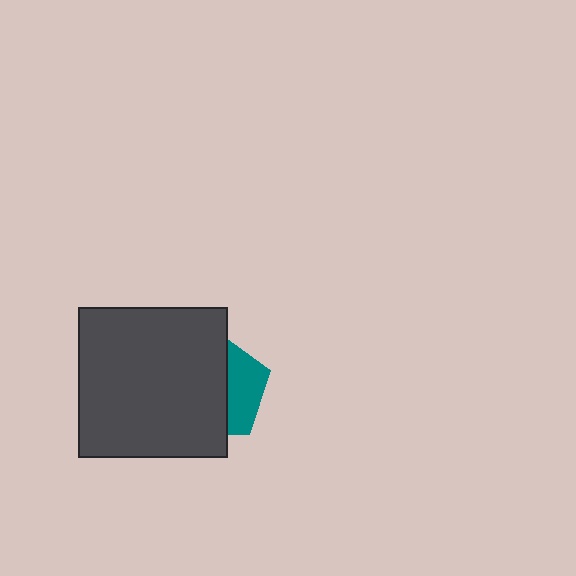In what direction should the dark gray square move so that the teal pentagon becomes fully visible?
The dark gray square should move left. That is the shortest direction to clear the overlap and leave the teal pentagon fully visible.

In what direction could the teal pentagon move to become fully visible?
The teal pentagon could move right. That would shift it out from behind the dark gray square entirely.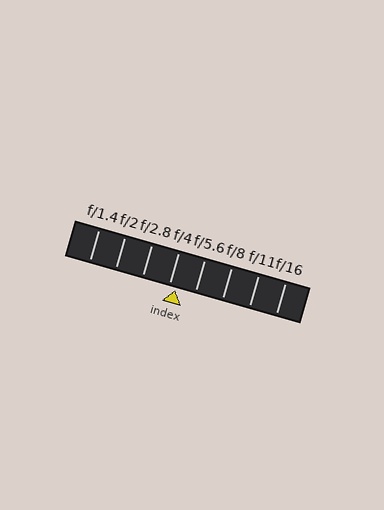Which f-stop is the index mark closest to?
The index mark is closest to f/4.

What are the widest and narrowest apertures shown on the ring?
The widest aperture shown is f/1.4 and the narrowest is f/16.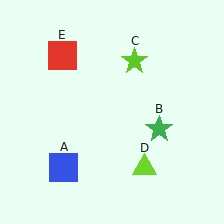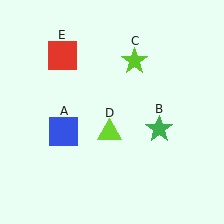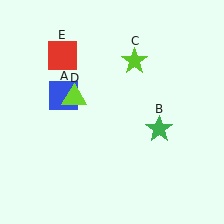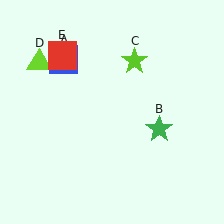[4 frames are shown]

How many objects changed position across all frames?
2 objects changed position: blue square (object A), lime triangle (object D).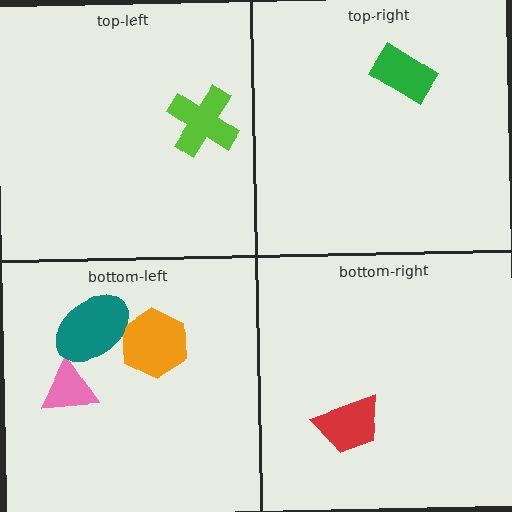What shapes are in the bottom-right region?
The red trapezoid.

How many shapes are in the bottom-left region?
3.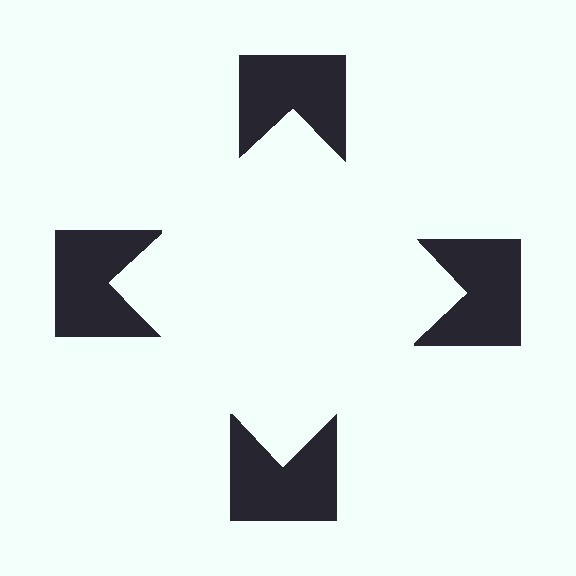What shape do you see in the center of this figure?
An illusory square — its edges are inferred from the aligned wedge cuts in the notched squares, not physically drawn.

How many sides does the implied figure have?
4 sides.